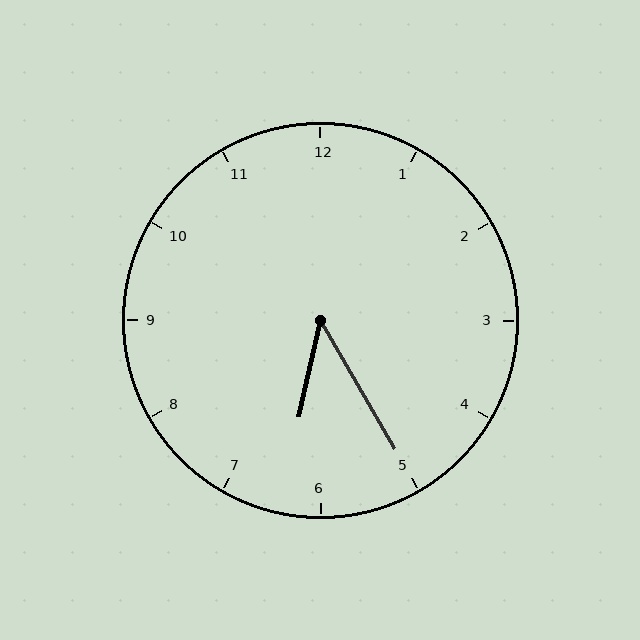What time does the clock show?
6:25.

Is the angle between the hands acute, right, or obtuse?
It is acute.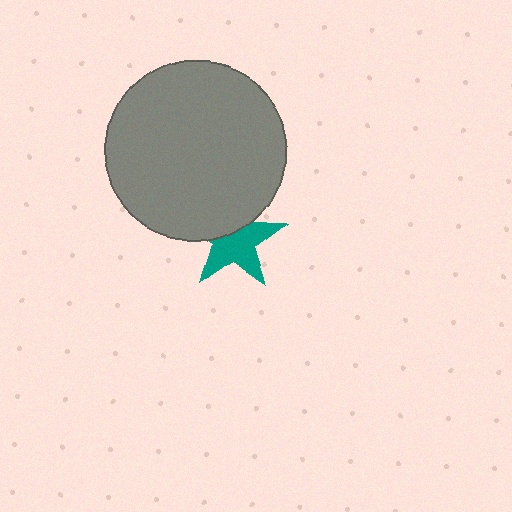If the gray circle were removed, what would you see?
You would see the complete teal star.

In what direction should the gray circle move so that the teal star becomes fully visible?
The gray circle should move up. That is the shortest direction to clear the overlap and leave the teal star fully visible.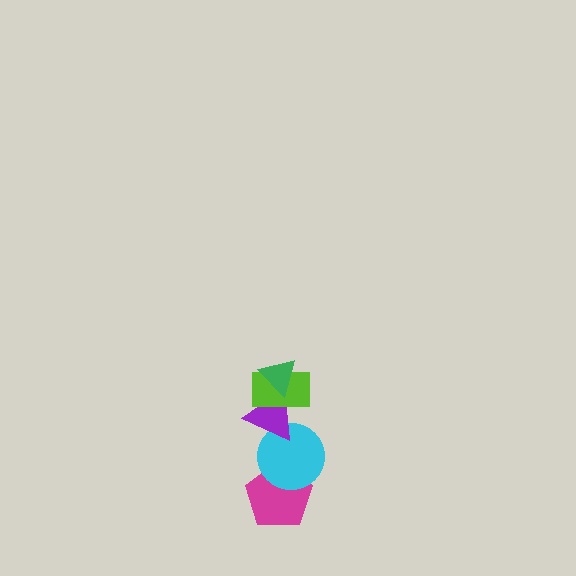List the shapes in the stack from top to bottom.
From top to bottom: the green triangle, the lime rectangle, the purple triangle, the cyan circle, the magenta pentagon.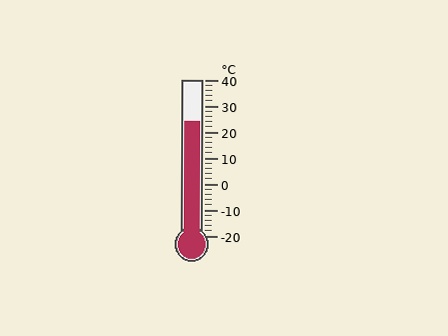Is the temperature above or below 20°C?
The temperature is above 20°C.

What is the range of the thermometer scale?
The thermometer scale ranges from -20°C to 40°C.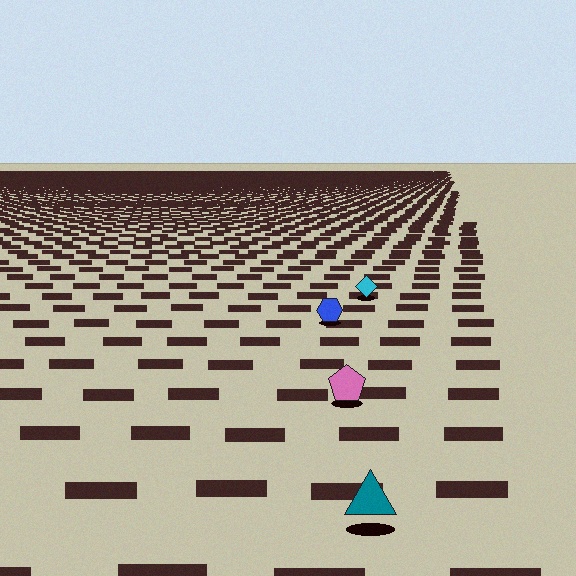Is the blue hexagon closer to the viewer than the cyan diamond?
Yes. The blue hexagon is closer — you can tell from the texture gradient: the ground texture is coarser near it.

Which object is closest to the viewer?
The teal triangle is closest. The texture marks near it are larger and more spread out.